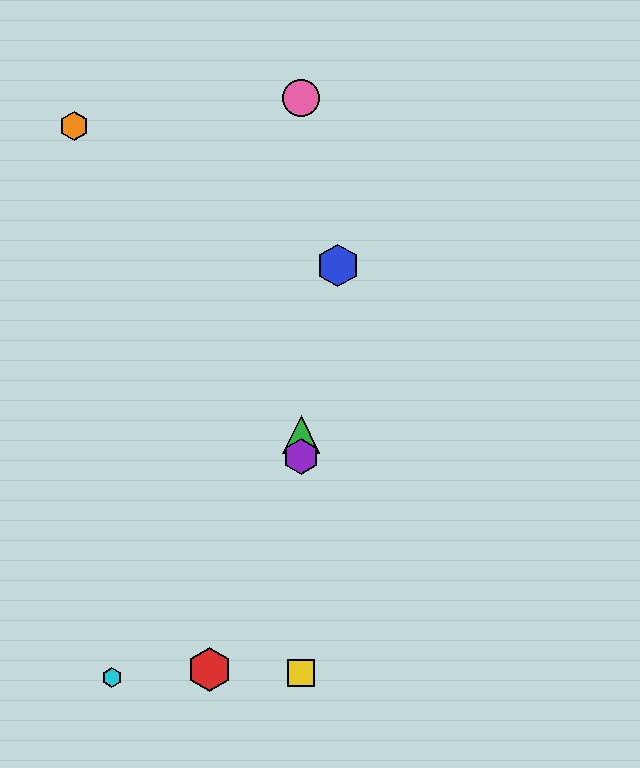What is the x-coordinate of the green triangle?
The green triangle is at x≈301.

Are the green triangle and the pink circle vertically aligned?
Yes, both are at x≈301.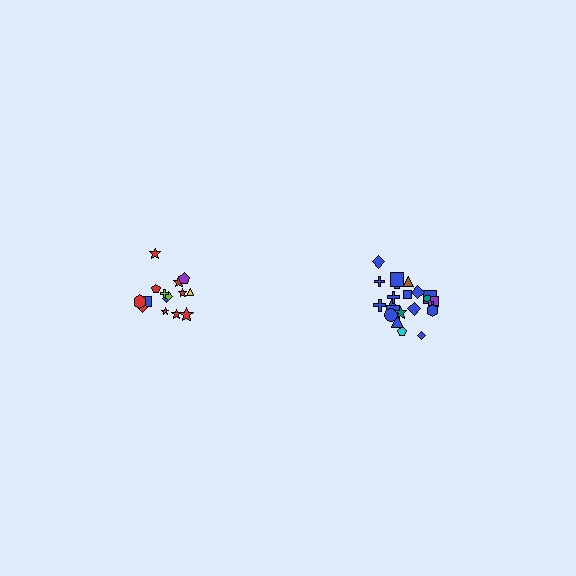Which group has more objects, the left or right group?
The right group.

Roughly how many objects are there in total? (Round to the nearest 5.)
Roughly 35 objects in total.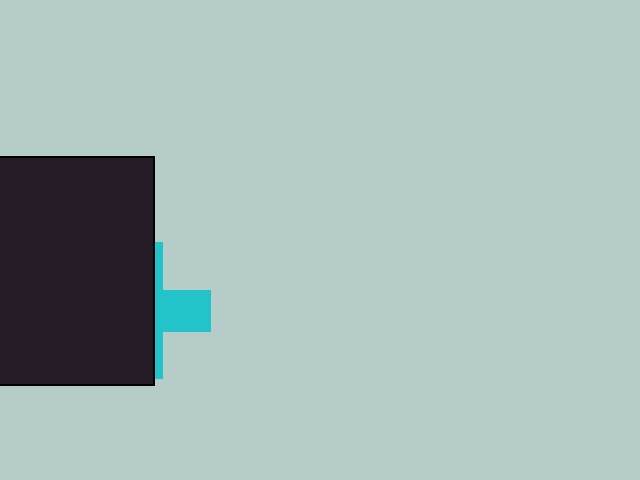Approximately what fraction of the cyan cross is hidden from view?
Roughly 68% of the cyan cross is hidden behind the black rectangle.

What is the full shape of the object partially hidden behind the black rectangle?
The partially hidden object is a cyan cross.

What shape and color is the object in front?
The object in front is a black rectangle.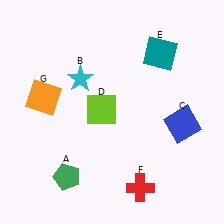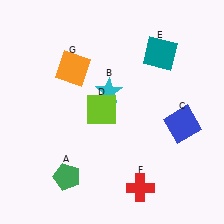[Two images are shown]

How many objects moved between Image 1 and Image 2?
2 objects moved between the two images.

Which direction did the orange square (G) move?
The orange square (G) moved right.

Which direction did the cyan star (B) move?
The cyan star (B) moved right.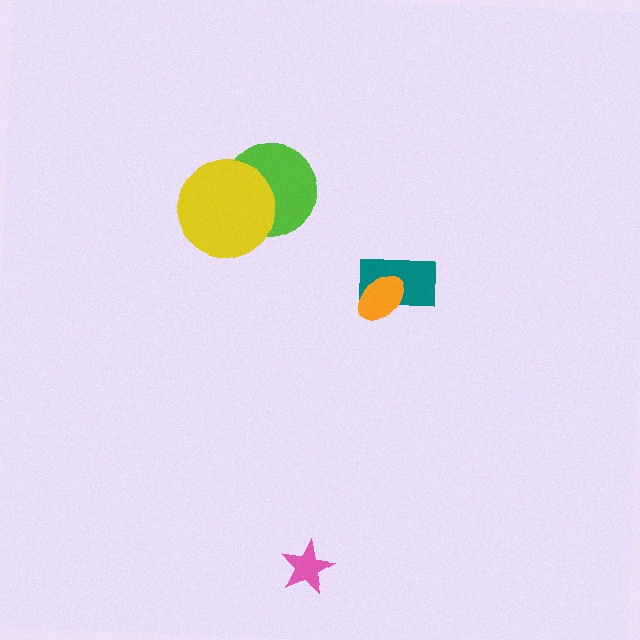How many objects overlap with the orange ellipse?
1 object overlaps with the orange ellipse.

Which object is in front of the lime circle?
The yellow circle is in front of the lime circle.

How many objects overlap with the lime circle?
1 object overlaps with the lime circle.